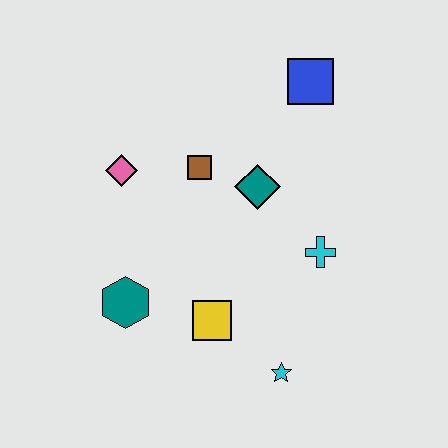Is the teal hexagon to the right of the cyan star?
No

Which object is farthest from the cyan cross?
The pink diamond is farthest from the cyan cross.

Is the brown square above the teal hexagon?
Yes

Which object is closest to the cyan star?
The yellow square is closest to the cyan star.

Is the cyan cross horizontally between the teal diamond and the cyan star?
No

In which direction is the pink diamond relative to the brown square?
The pink diamond is to the left of the brown square.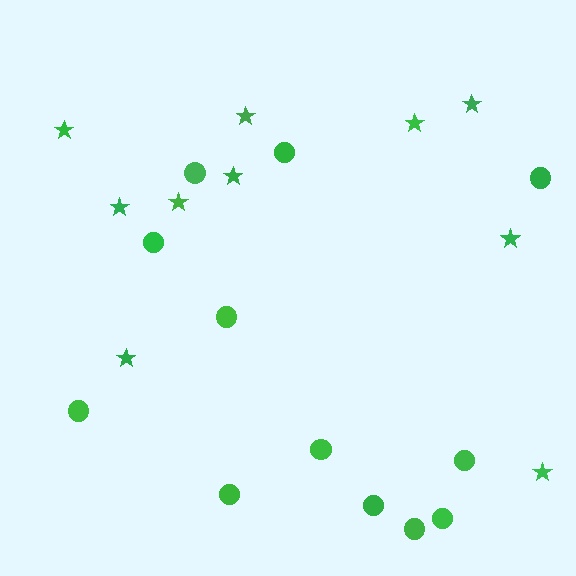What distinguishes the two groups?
There are 2 groups: one group of circles (12) and one group of stars (10).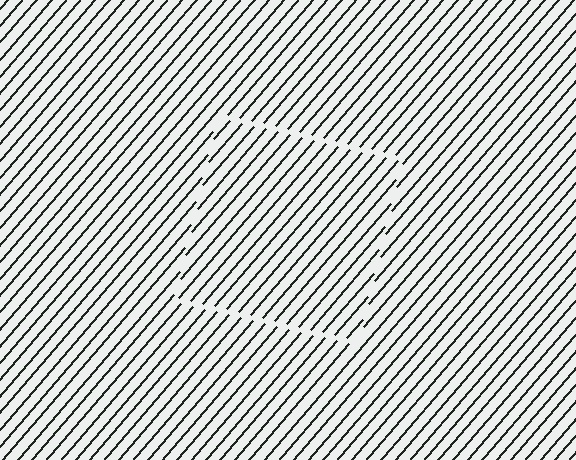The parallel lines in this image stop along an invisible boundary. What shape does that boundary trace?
An illusory square. The interior of the shape contains the same grating, shifted by half a period — the contour is defined by the phase discontinuity where line-ends from the inner and outer gratings abut.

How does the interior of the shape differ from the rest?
The interior of the shape contains the same grating, shifted by half a period — the contour is defined by the phase discontinuity where line-ends from the inner and outer gratings abut.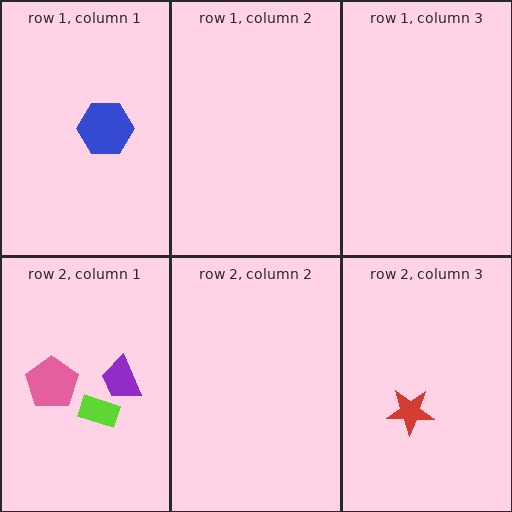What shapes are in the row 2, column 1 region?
The purple trapezoid, the pink pentagon, the lime rectangle.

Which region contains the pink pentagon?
The row 2, column 1 region.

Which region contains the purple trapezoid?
The row 2, column 1 region.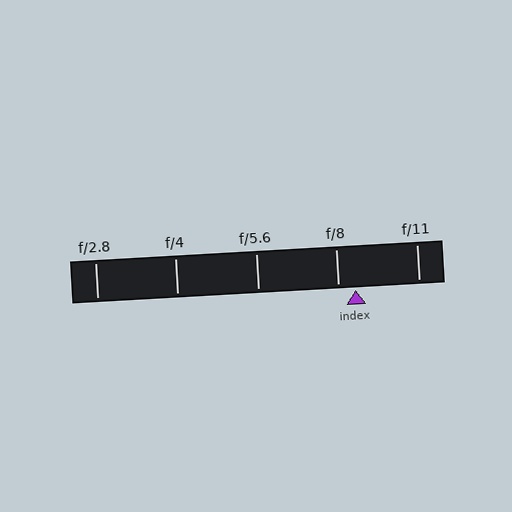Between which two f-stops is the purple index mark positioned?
The index mark is between f/8 and f/11.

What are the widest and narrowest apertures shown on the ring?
The widest aperture shown is f/2.8 and the narrowest is f/11.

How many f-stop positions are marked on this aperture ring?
There are 5 f-stop positions marked.